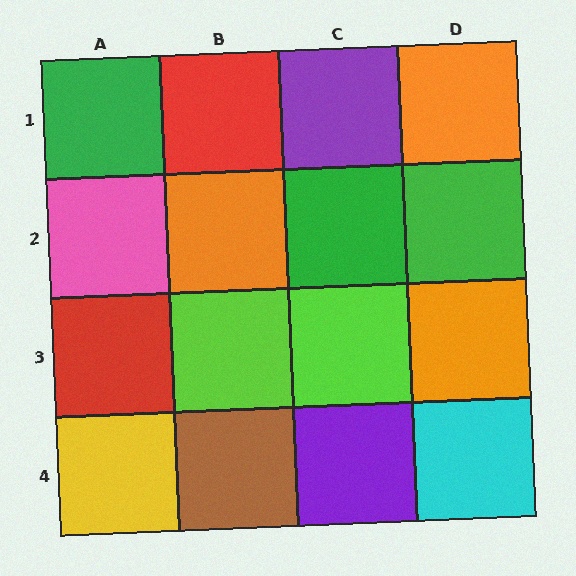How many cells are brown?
1 cell is brown.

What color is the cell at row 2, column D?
Green.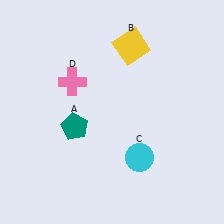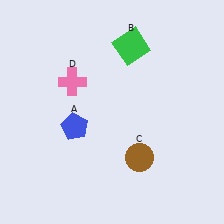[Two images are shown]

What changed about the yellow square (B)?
In Image 1, B is yellow. In Image 2, it changed to green.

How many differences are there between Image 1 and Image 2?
There are 3 differences between the two images.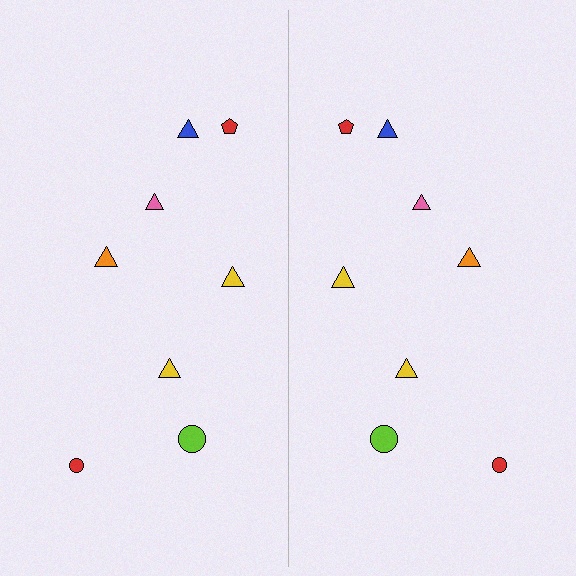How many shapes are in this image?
There are 16 shapes in this image.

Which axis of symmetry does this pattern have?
The pattern has a vertical axis of symmetry running through the center of the image.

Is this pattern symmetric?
Yes, this pattern has bilateral (reflection) symmetry.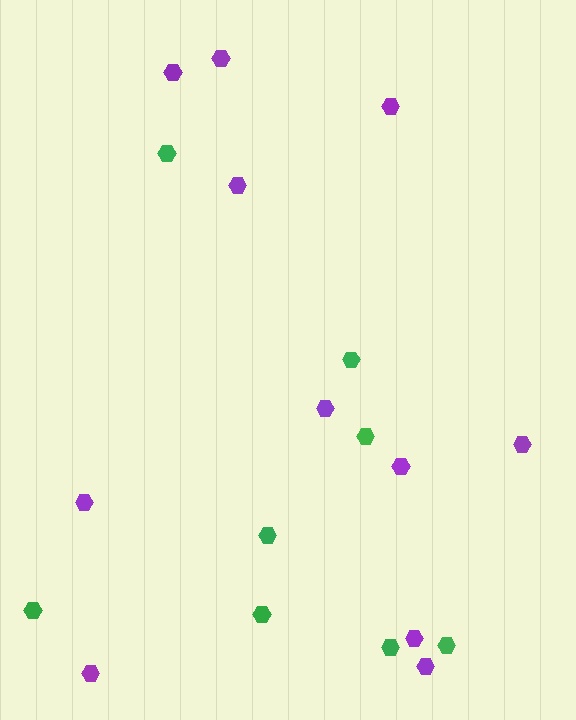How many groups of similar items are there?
There are 2 groups: one group of purple hexagons (11) and one group of green hexagons (8).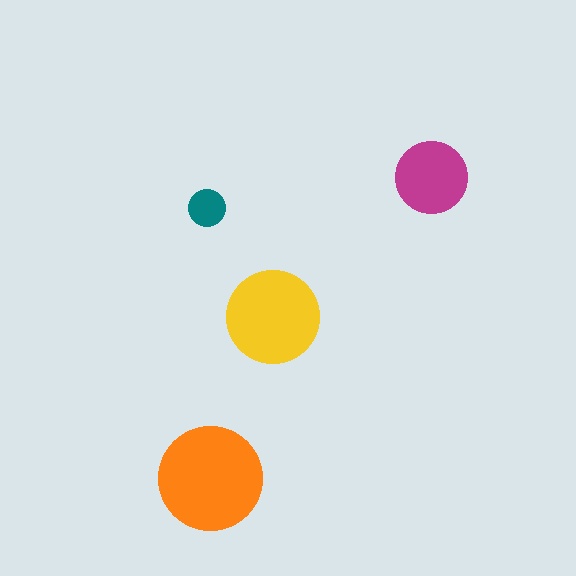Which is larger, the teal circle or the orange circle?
The orange one.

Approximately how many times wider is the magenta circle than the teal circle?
About 2 times wider.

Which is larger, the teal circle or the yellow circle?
The yellow one.